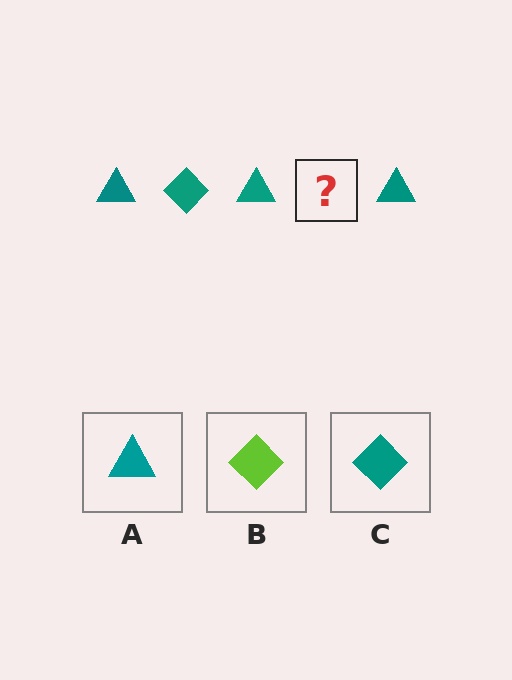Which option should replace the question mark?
Option C.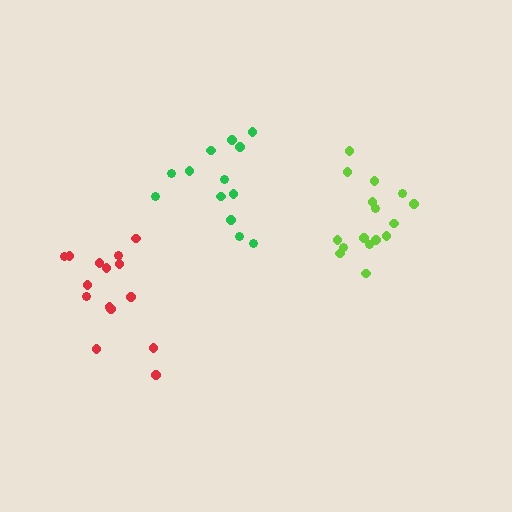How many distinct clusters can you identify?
There are 3 distinct clusters.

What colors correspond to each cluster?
The clusters are colored: red, lime, green.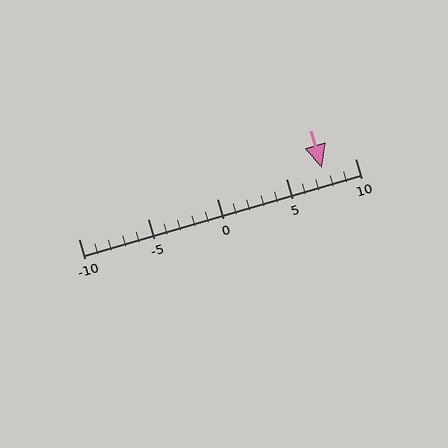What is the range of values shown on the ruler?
The ruler shows values from -10 to 10.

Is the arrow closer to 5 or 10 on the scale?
The arrow is closer to 10.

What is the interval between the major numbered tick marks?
The major tick marks are spaced 5 units apart.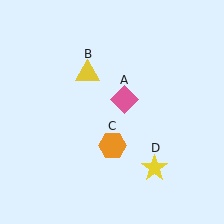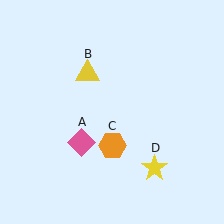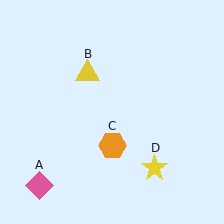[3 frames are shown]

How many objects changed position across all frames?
1 object changed position: pink diamond (object A).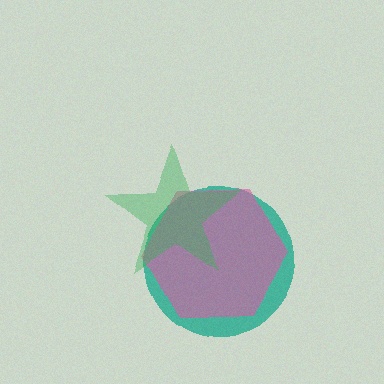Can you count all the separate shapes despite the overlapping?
Yes, there are 3 separate shapes.